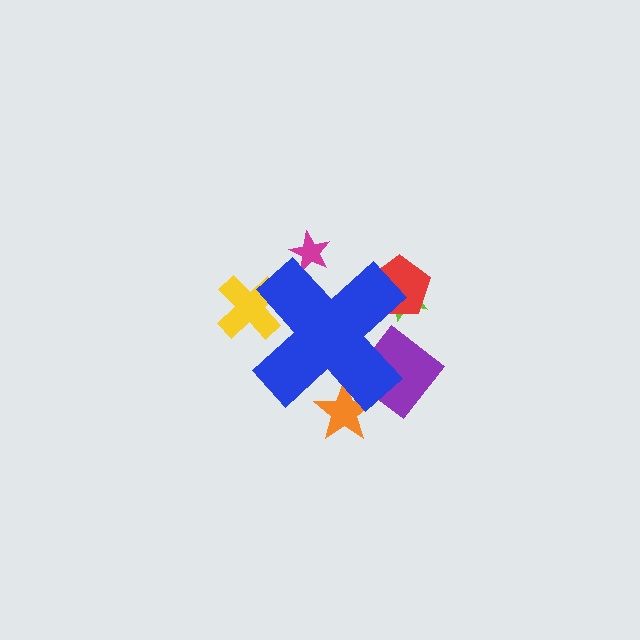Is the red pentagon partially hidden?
Yes, the red pentagon is partially hidden behind the blue cross.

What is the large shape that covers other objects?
A blue cross.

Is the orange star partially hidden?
Yes, the orange star is partially hidden behind the blue cross.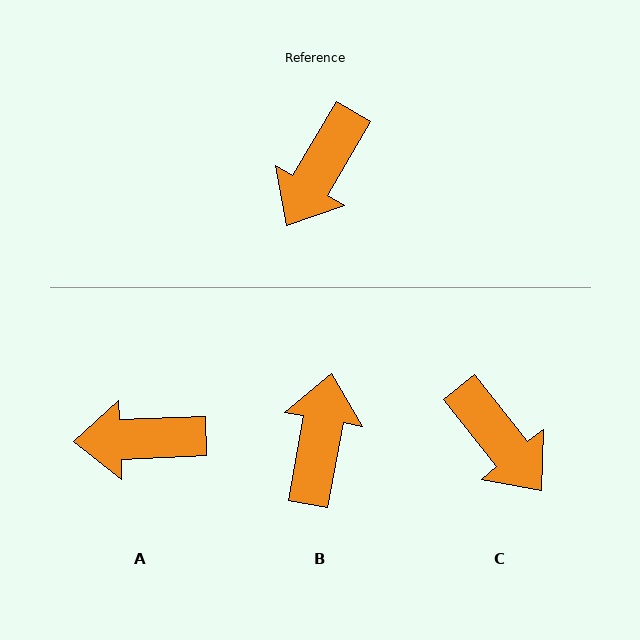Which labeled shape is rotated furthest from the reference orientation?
B, about 160 degrees away.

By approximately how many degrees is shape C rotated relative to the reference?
Approximately 69 degrees counter-clockwise.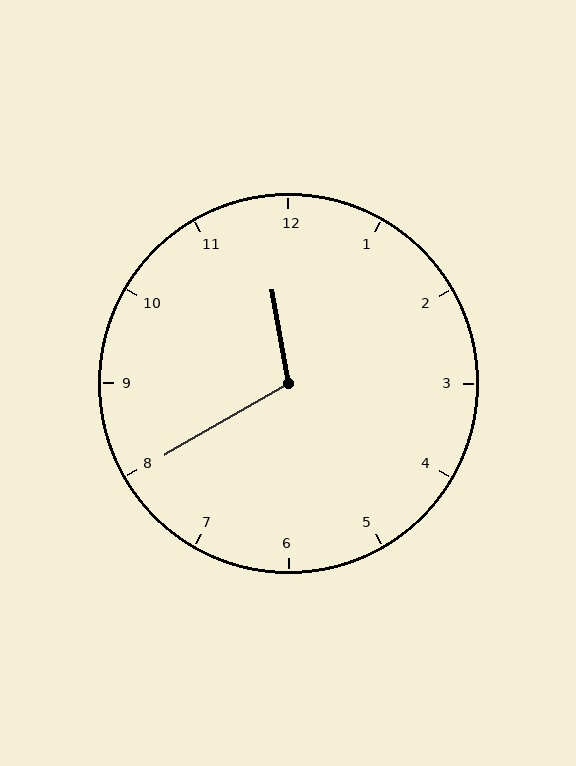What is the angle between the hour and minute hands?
Approximately 110 degrees.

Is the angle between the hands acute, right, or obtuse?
It is obtuse.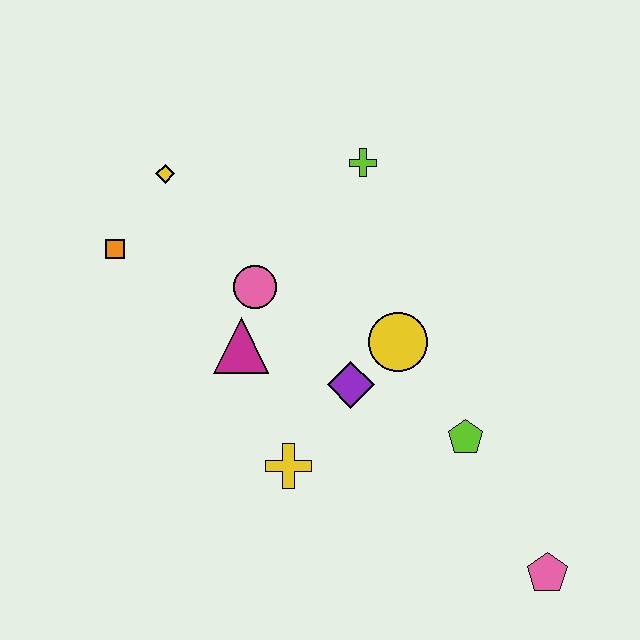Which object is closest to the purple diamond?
The yellow circle is closest to the purple diamond.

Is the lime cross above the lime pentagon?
Yes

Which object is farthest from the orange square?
The pink pentagon is farthest from the orange square.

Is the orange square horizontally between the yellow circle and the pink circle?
No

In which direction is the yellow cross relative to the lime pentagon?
The yellow cross is to the left of the lime pentagon.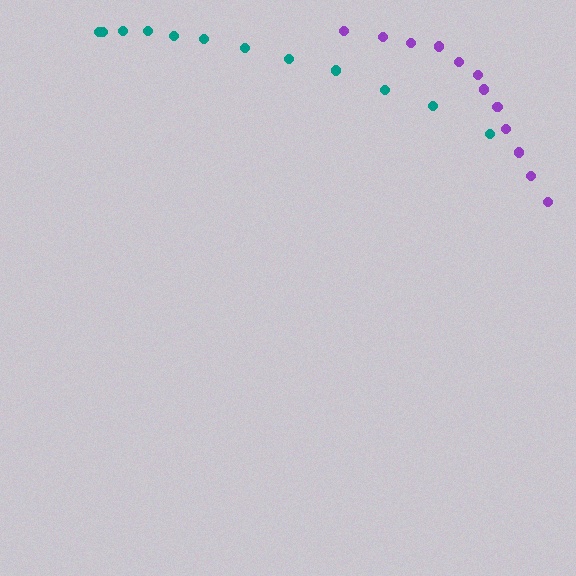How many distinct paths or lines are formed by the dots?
There are 2 distinct paths.